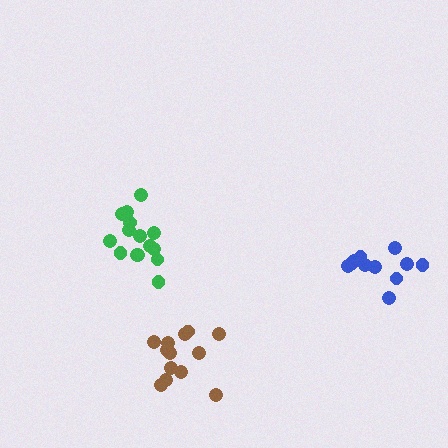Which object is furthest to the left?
The green cluster is leftmost.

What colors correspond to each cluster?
The clusters are colored: blue, green, brown.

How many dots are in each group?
Group 1: 11 dots, Group 2: 15 dots, Group 3: 13 dots (39 total).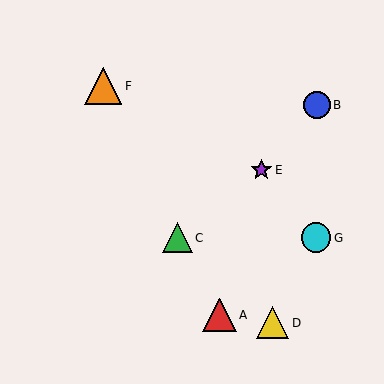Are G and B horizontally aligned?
No, G is at y≈238 and B is at y≈105.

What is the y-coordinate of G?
Object G is at y≈238.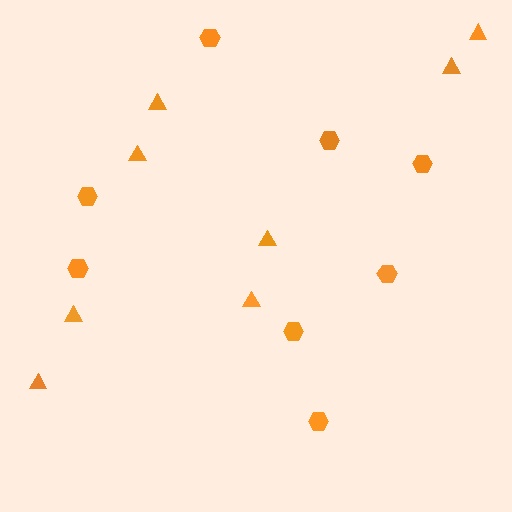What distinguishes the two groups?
There are 2 groups: one group of hexagons (8) and one group of triangles (8).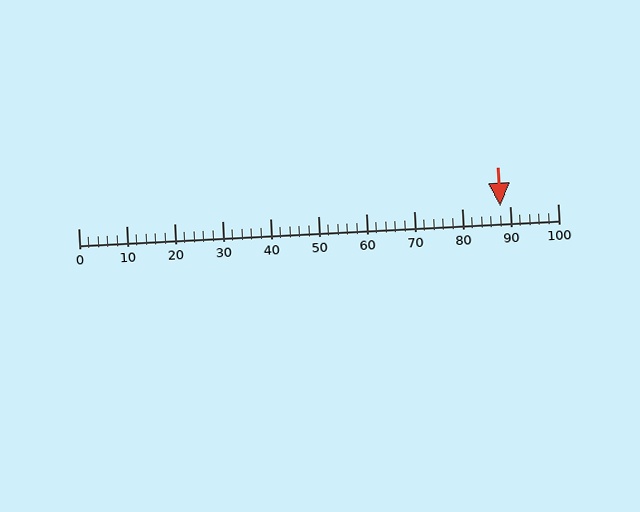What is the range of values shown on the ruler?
The ruler shows values from 0 to 100.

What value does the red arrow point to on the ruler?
The red arrow points to approximately 88.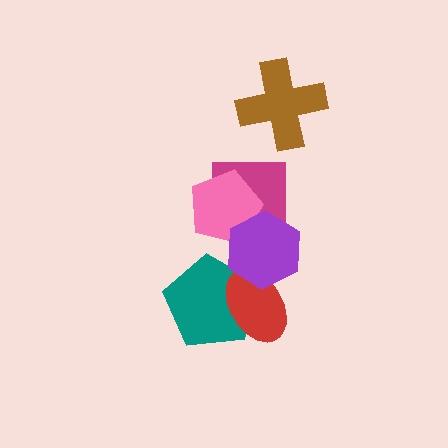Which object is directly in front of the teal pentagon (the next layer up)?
The red ellipse is directly in front of the teal pentagon.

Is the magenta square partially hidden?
Yes, it is partially covered by another shape.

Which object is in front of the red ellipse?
The purple hexagon is in front of the red ellipse.